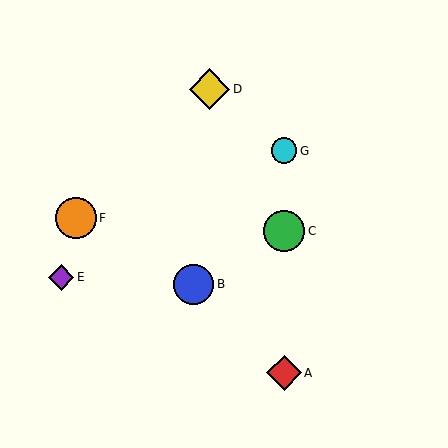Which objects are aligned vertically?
Objects A, C, G are aligned vertically.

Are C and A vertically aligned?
Yes, both are at x≈284.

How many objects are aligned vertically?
3 objects (A, C, G) are aligned vertically.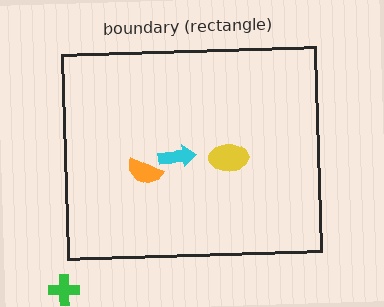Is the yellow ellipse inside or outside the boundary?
Inside.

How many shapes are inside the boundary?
3 inside, 1 outside.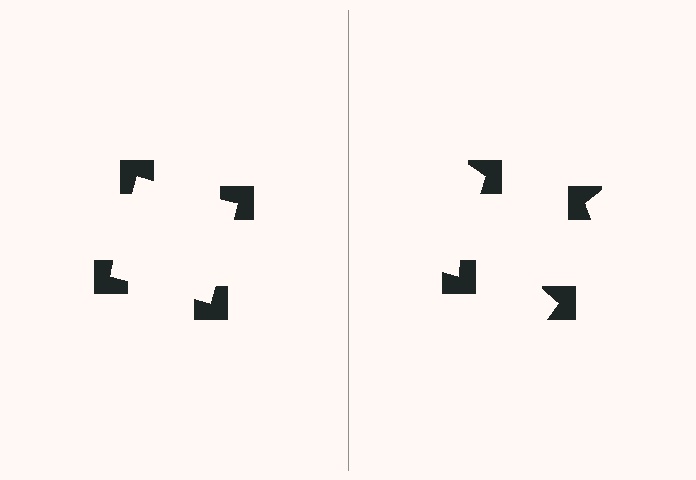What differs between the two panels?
The notched squares are positioned identically on both sides; only the wedge orientations differ. On the left they align to a square; on the right they are misaligned.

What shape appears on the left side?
An illusory square.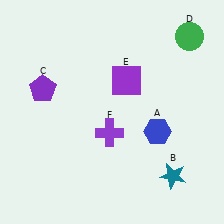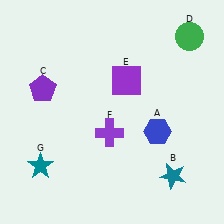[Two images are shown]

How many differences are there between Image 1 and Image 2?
There is 1 difference between the two images.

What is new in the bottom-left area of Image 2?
A teal star (G) was added in the bottom-left area of Image 2.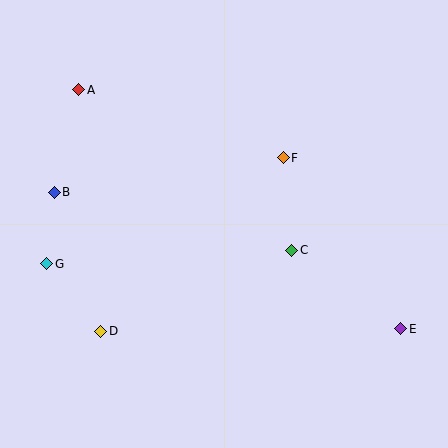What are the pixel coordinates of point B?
Point B is at (54, 192).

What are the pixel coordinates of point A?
Point A is at (79, 90).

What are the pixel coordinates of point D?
Point D is at (101, 331).